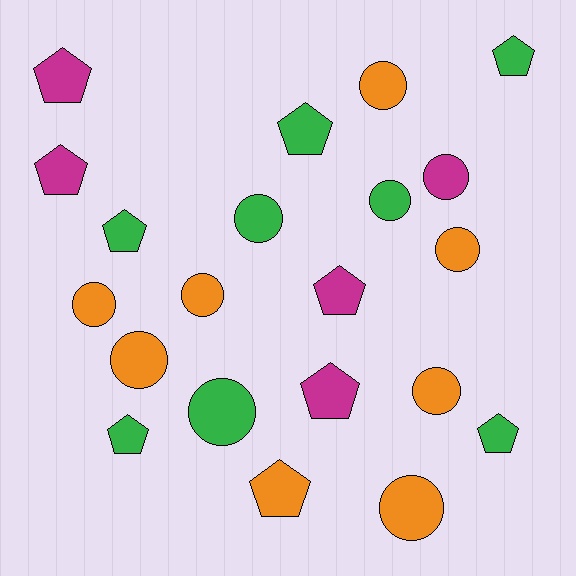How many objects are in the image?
There are 21 objects.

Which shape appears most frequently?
Circle, with 11 objects.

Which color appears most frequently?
Green, with 8 objects.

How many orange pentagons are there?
There is 1 orange pentagon.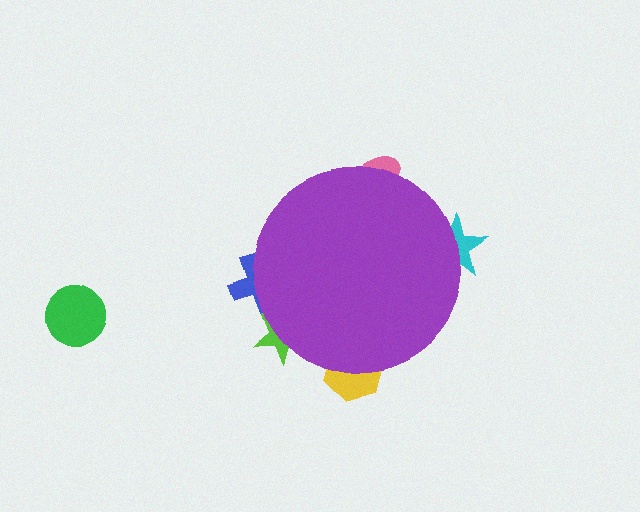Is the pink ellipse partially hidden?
Yes, the pink ellipse is partially hidden behind the purple circle.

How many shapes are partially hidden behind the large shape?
5 shapes are partially hidden.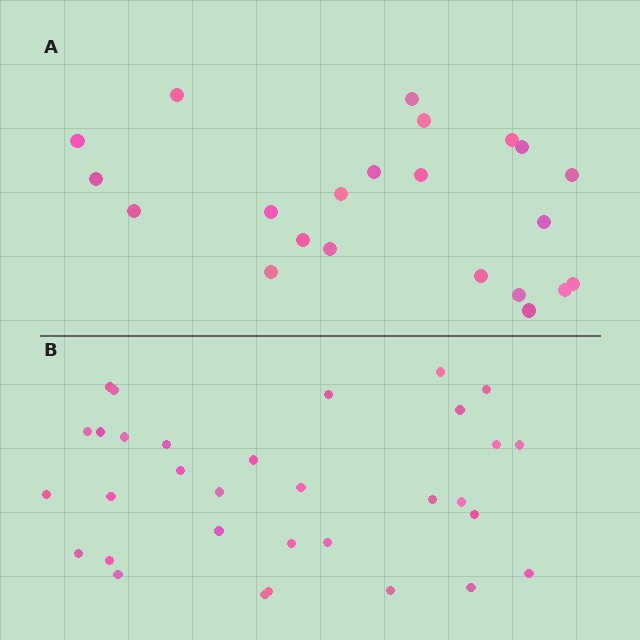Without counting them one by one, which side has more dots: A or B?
Region B (the bottom region) has more dots.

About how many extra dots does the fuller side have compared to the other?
Region B has roughly 10 or so more dots than region A.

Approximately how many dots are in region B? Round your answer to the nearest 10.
About 30 dots. (The exact count is 32, which rounds to 30.)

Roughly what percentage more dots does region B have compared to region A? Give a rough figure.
About 45% more.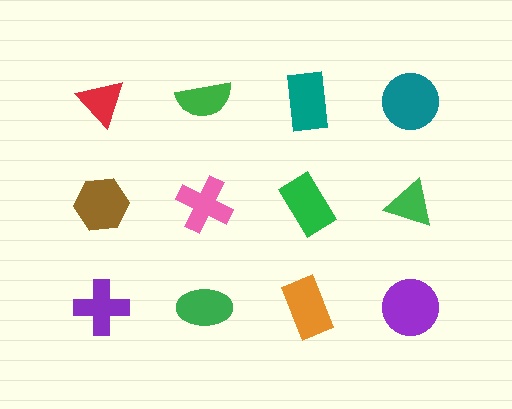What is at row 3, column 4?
A purple circle.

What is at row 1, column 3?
A teal rectangle.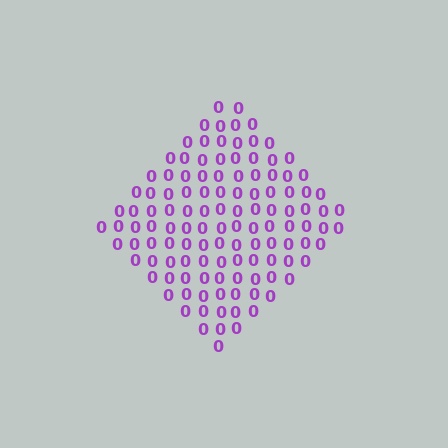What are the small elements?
The small elements are digit 0's.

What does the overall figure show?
The overall figure shows a diamond.